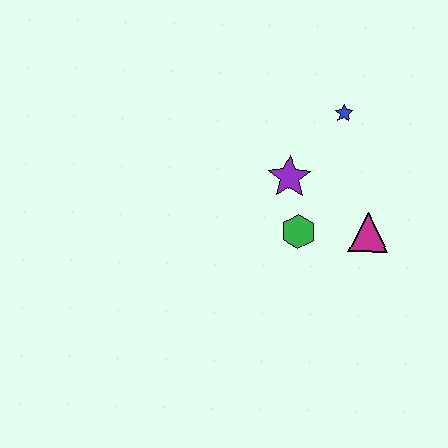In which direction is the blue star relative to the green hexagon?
The blue star is above the green hexagon.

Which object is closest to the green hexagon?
The purple star is closest to the green hexagon.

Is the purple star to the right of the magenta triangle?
No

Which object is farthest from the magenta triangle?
The blue star is farthest from the magenta triangle.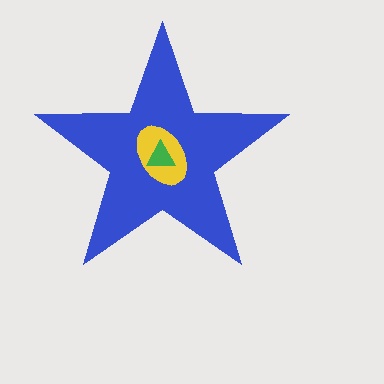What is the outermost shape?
The blue star.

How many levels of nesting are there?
3.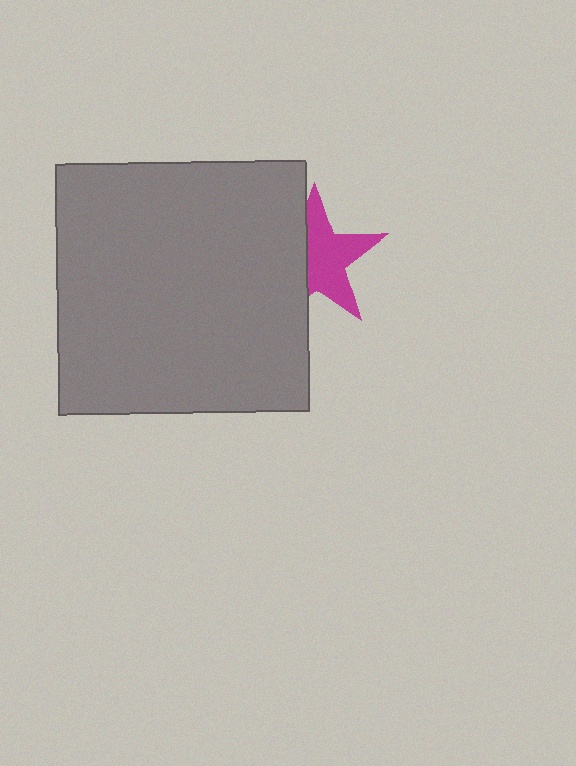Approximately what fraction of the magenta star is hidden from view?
Roughly 39% of the magenta star is hidden behind the gray square.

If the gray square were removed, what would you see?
You would see the complete magenta star.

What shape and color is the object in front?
The object in front is a gray square.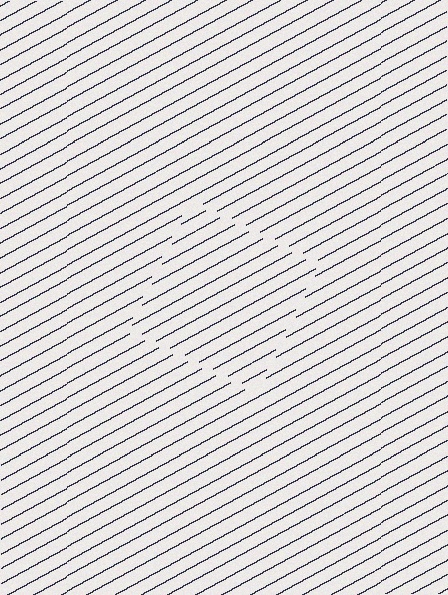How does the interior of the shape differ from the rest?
The interior of the shape contains the same grating, shifted by half a period — the contour is defined by the phase discontinuity where line-ends from the inner and outer gratings abut.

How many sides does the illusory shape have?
4 sides — the line-ends trace a square.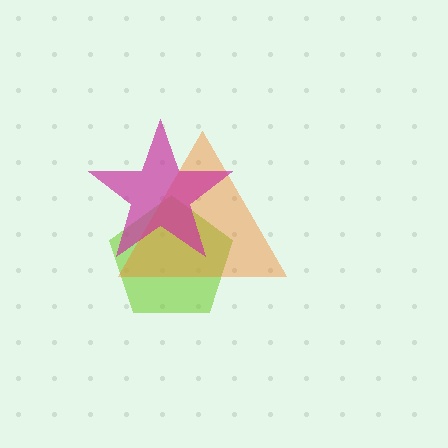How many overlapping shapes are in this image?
There are 3 overlapping shapes in the image.